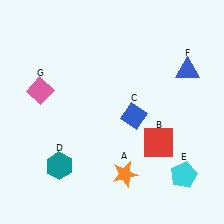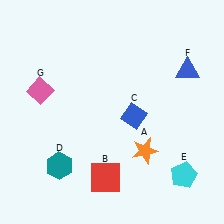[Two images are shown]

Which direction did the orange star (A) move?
The orange star (A) moved up.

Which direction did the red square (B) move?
The red square (B) moved left.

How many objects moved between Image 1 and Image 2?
2 objects moved between the two images.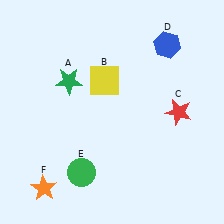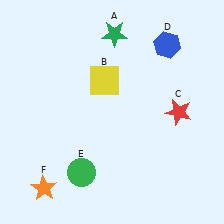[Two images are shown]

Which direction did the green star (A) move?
The green star (A) moved up.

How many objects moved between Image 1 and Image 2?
1 object moved between the two images.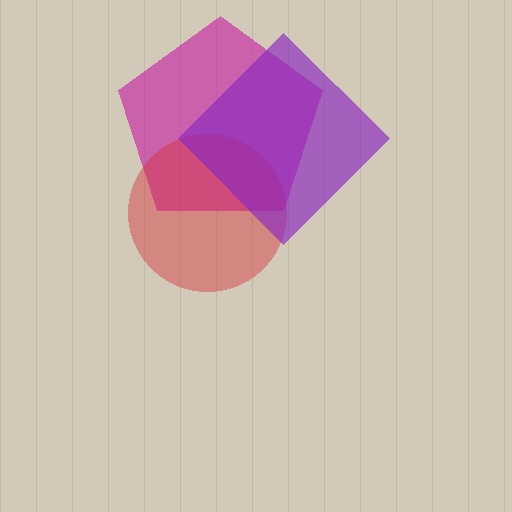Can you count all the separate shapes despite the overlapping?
Yes, there are 3 separate shapes.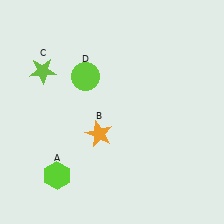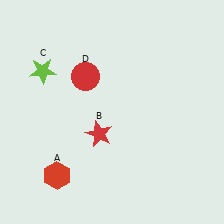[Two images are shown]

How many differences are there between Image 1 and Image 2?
There are 3 differences between the two images.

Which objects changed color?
A changed from lime to red. B changed from orange to red. D changed from lime to red.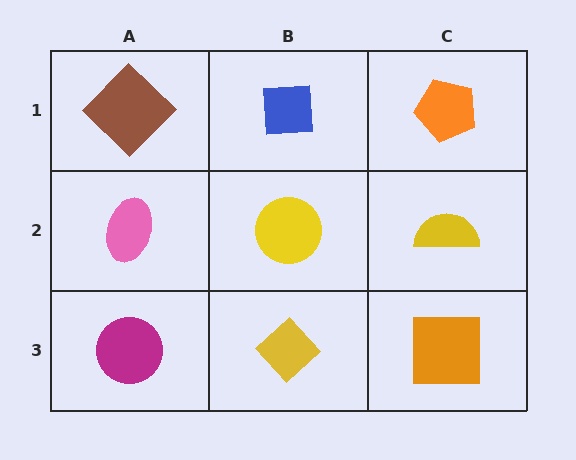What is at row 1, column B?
A blue square.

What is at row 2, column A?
A pink ellipse.